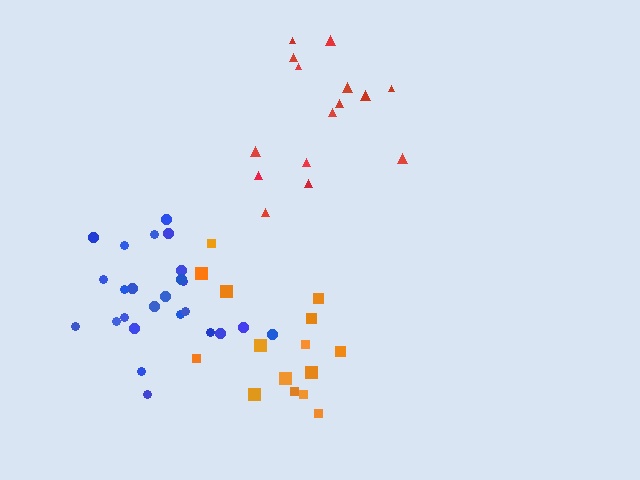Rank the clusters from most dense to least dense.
blue, orange, red.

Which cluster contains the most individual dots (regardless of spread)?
Blue (25).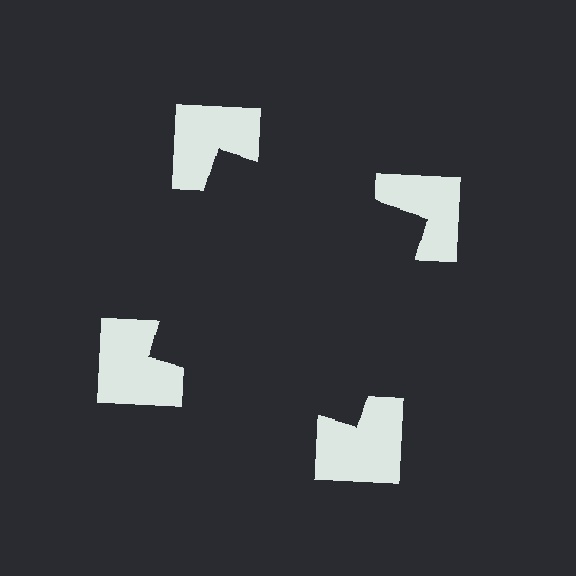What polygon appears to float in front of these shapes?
An illusory square — its edges are inferred from the aligned wedge cuts in the notched squares, not physically drawn.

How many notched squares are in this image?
There are 4 — one at each vertex of the illusory square.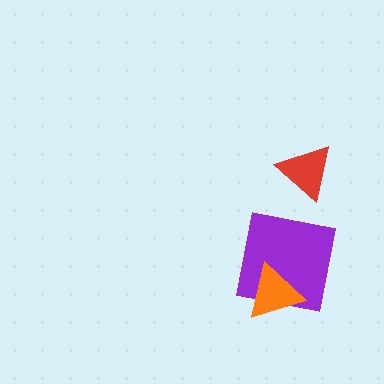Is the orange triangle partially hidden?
No, no other shape covers it.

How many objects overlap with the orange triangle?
1 object overlaps with the orange triangle.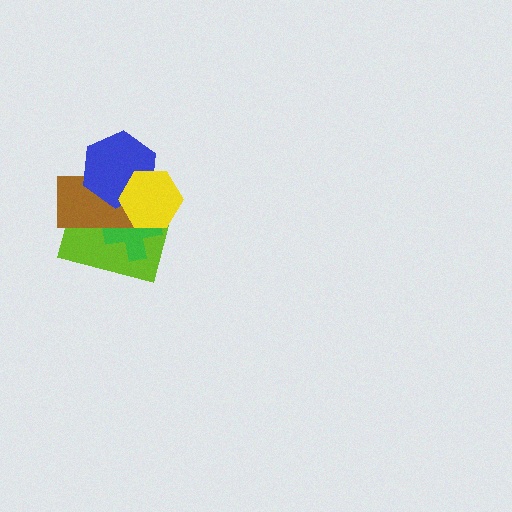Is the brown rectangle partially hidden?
Yes, it is partially covered by another shape.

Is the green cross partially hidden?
Yes, it is partially covered by another shape.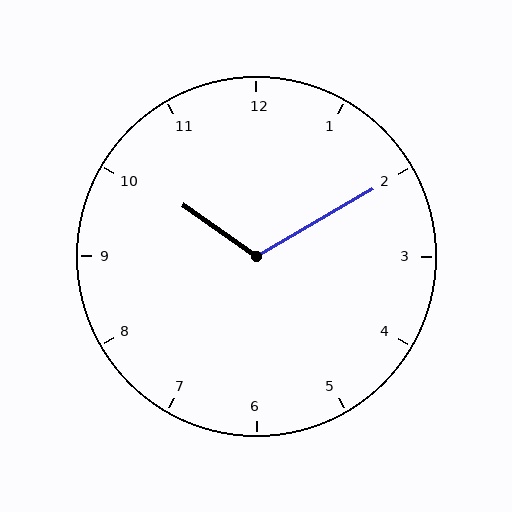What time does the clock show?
10:10.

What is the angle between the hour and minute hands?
Approximately 115 degrees.